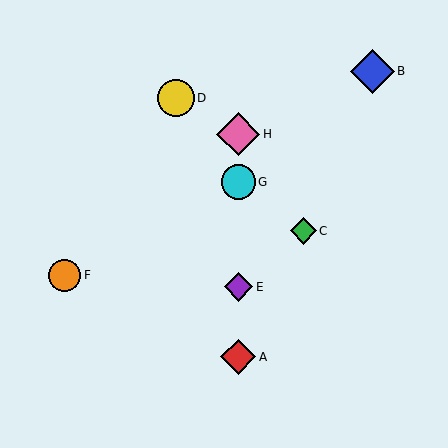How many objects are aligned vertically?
4 objects (A, E, G, H) are aligned vertically.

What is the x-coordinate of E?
Object E is at x≈238.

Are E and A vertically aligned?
Yes, both are at x≈238.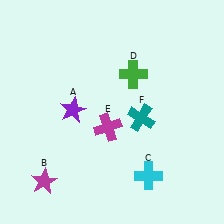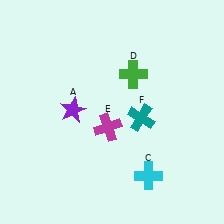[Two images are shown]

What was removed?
The magenta star (B) was removed in Image 2.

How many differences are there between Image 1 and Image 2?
There is 1 difference between the two images.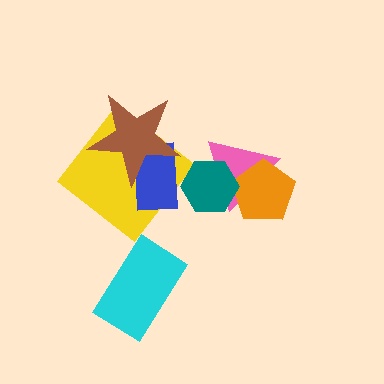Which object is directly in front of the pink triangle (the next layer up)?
The orange pentagon is directly in front of the pink triangle.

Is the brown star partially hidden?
No, no other shape covers it.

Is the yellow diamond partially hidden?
Yes, it is partially covered by another shape.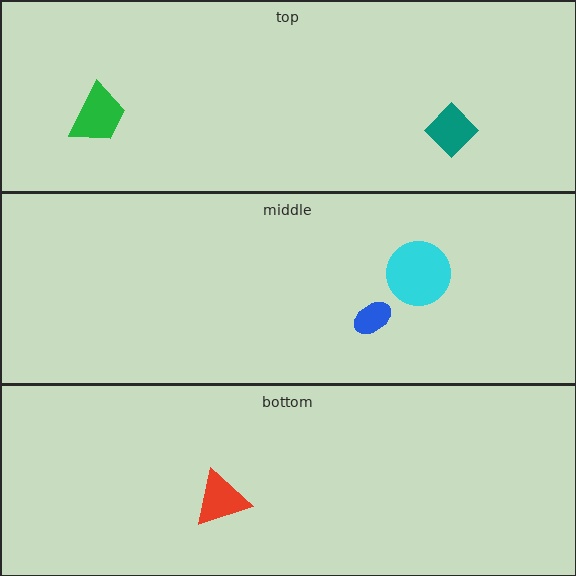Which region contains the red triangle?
The bottom region.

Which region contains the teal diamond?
The top region.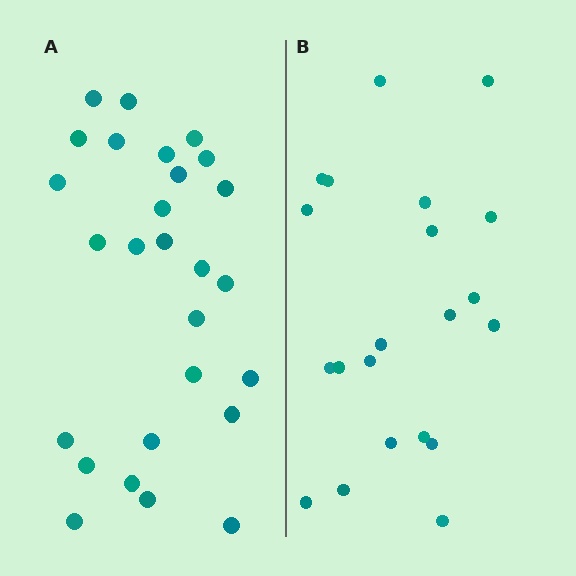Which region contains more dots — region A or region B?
Region A (the left region) has more dots.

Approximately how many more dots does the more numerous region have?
Region A has about 6 more dots than region B.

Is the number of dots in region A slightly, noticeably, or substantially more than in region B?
Region A has noticeably more, but not dramatically so. The ratio is roughly 1.3 to 1.